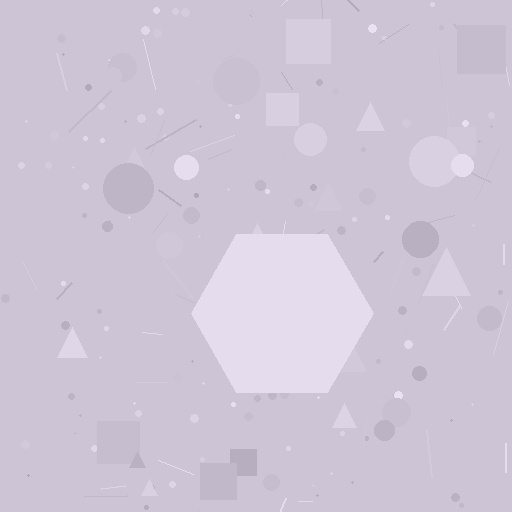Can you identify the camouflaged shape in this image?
The camouflaged shape is a hexagon.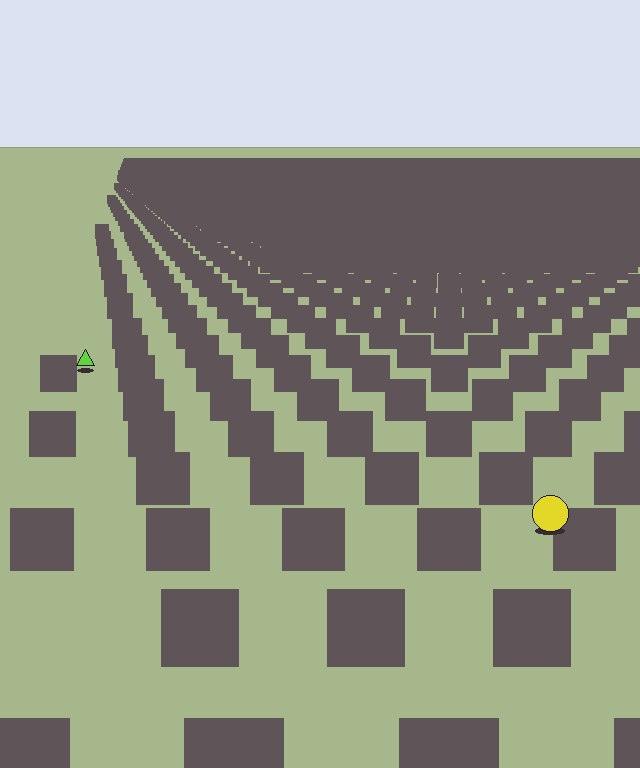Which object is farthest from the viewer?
The lime triangle is farthest from the viewer. It appears smaller and the ground texture around it is denser.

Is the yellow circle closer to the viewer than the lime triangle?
Yes. The yellow circle is closer — you can tell from the texture gradient: the ground texture is coarser near it.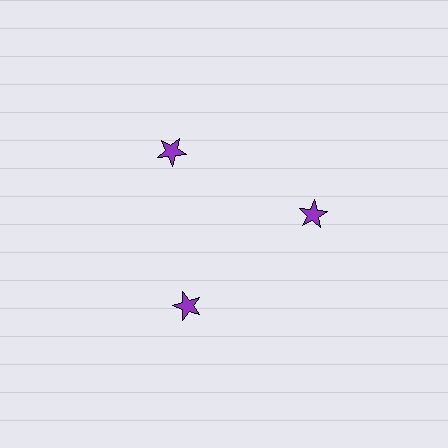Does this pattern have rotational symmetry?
Yes, this pattern has 3-fold rotational symmetry. It looks the same after rotating 120 degrees around the center.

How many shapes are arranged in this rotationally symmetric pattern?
There are 3 shapes, arranged in 3 groups of 1.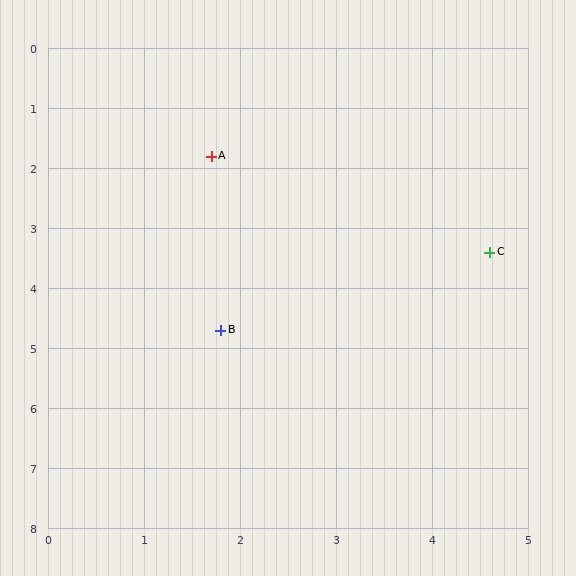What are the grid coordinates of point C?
Point C is at approximately (4.6, 3.4).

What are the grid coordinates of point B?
Point B is at approximately (1.8, 4.7).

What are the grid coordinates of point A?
Point A is at approximately (1.7, 1.8).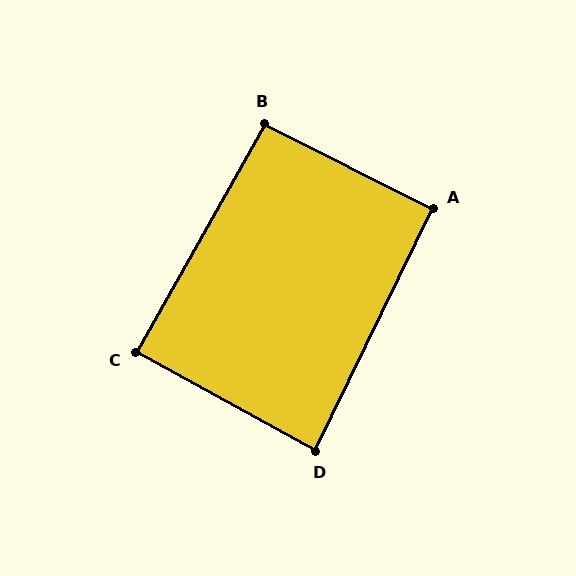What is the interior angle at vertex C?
Approximately 89 degrees (approximately right).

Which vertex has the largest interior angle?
B, at approximately 93 degrees.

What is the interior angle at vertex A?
Approximately 91 degrees (approximately right).